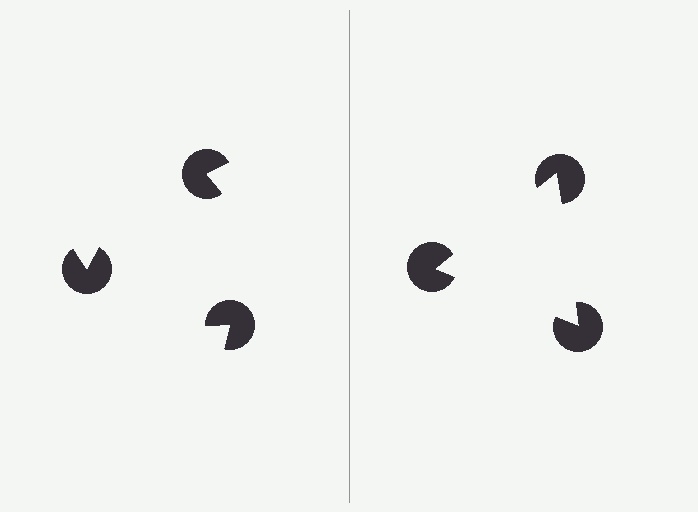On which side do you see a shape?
An illusory triangle appears on the right side. On the left side the wedge cuts are rotated, so no coherent shape forms.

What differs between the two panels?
The pac-man discs are positioned identically on both sides; only the wedge orientations differ. On the right they align to a triangle; on the left they are misaligned.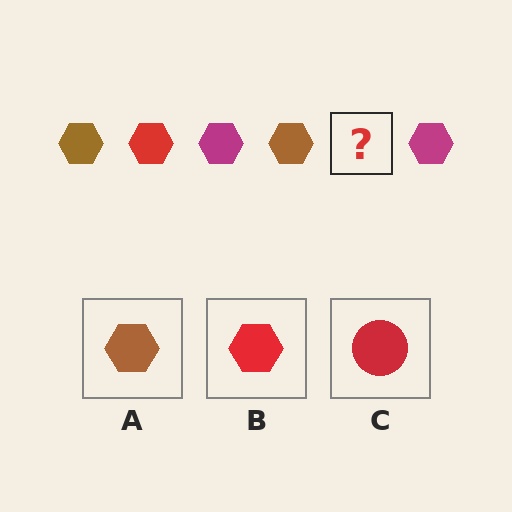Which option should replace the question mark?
Option B.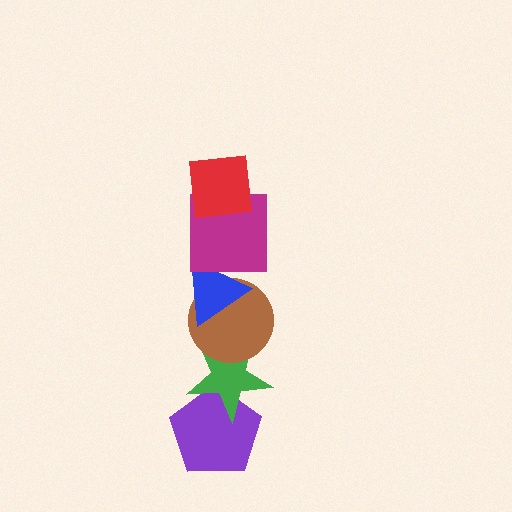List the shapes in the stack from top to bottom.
From top to bottom: the red square, the magenta square, the blue triangle, the brown circle, the green star, the purple pentagon.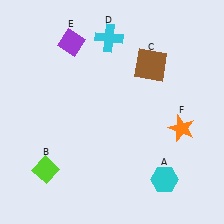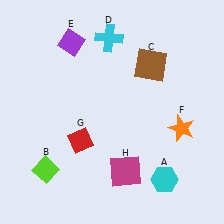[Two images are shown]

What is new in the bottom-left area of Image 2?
A red diamond (G) was added in the bottom-left area of Image 2.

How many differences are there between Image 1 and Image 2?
There are 2 differences between the two images.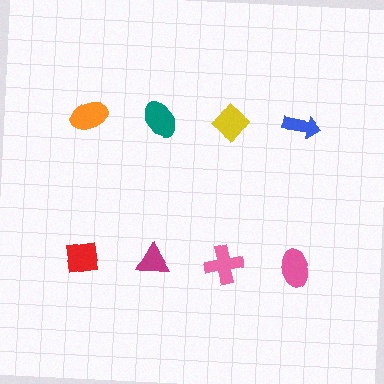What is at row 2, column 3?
A pink cross.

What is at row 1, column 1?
An orange ellipse.